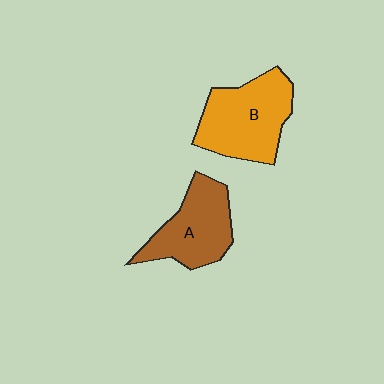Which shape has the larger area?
Shape B (orange).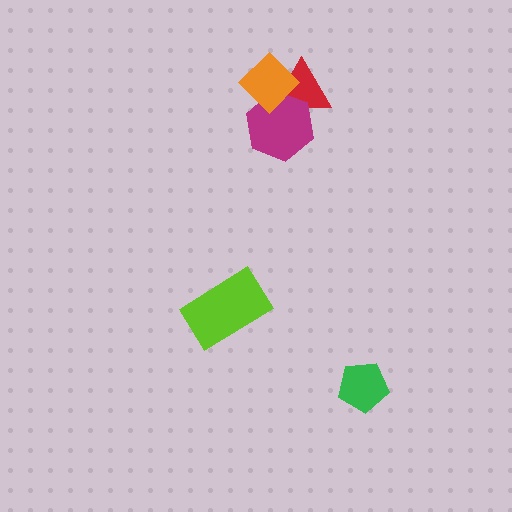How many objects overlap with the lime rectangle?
0 objects overlap with the lime rectangle.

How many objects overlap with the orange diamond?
2 objects overlap with the orange diamond.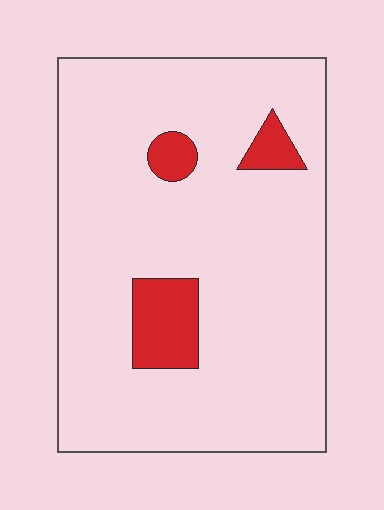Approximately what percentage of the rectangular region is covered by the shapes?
Approximately 10%.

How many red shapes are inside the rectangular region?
3.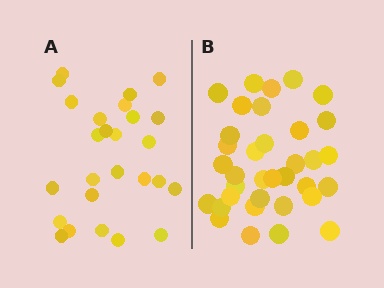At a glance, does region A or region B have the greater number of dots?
Region B (the right region) has more dots.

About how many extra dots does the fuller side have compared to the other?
Region B has roughly 8 or so more dots than region A.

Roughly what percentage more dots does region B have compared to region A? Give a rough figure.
About 35% more.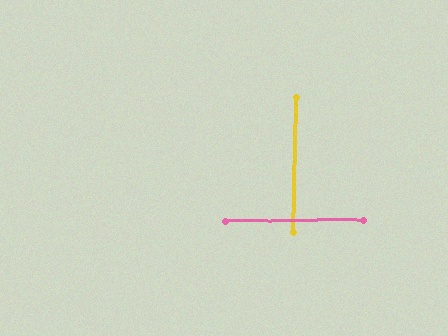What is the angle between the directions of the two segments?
Approximately 88 degrees.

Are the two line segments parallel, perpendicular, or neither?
Perpendicular — they meet at approximately 88°.